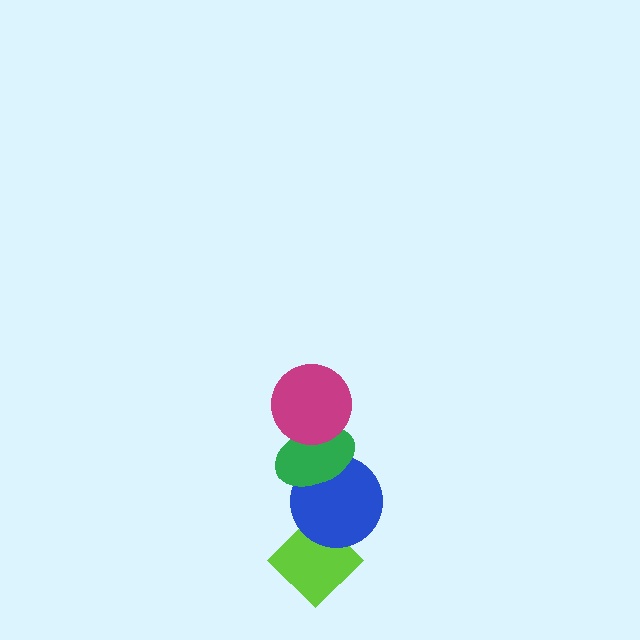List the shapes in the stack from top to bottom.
From top to bottom: the magenta circle, the green ellipse, the blue circle, the lime diamond.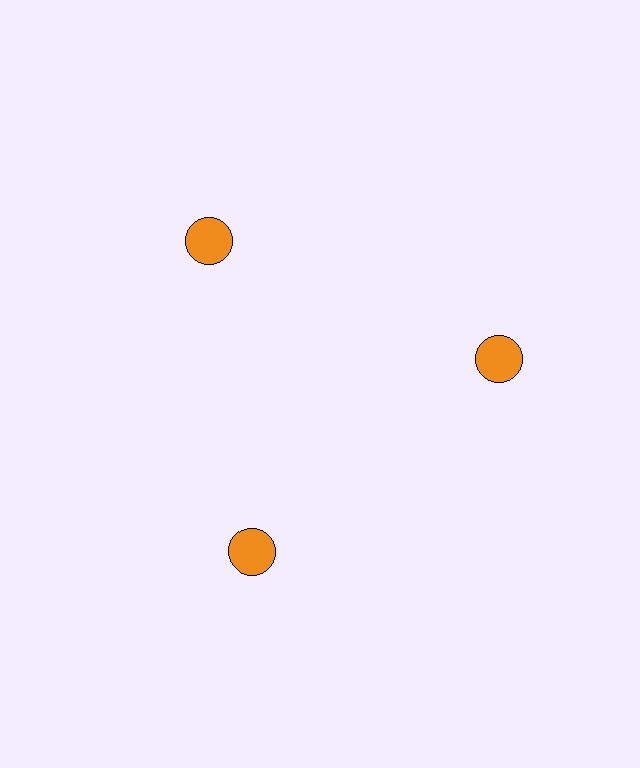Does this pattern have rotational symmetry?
Yes, this pattern has 3-fold rotational symmetry. It looks the same after rotating 120 degrees around the center.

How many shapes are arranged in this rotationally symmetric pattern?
There are 3 shapes, arranged in 3 groups of 1.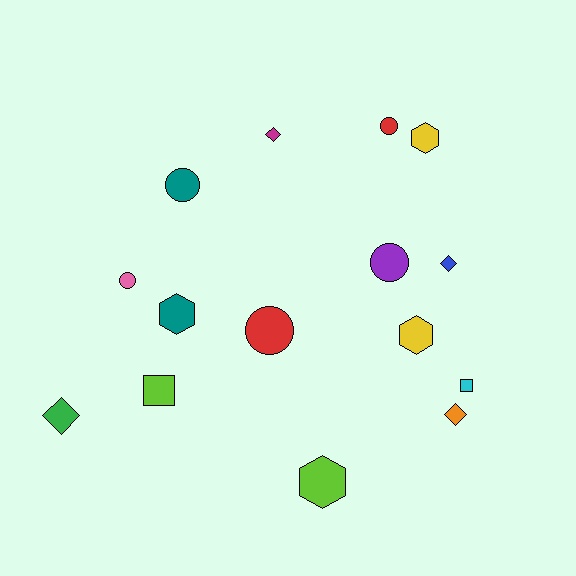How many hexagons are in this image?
There are 4 hexagons.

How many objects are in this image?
There are 15 objects.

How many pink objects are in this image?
There is 1 pink object.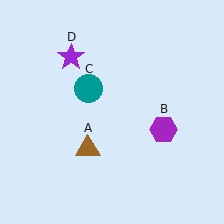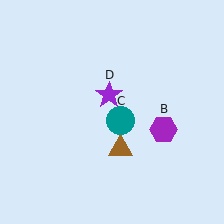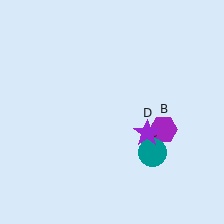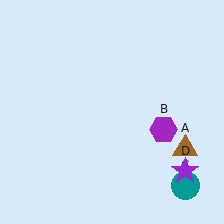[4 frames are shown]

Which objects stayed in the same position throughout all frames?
Purple hexagon (object B) remained stationary.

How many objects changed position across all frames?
3 objects changed position: brown triangle (object A), teal circle (object C), purple star (object D).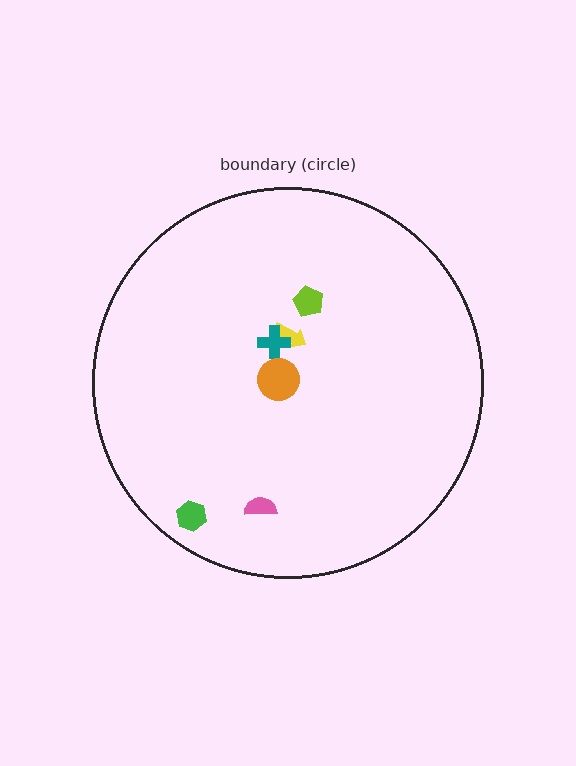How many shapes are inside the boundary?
6 inside, 0 outside.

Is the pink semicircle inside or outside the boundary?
Inside.